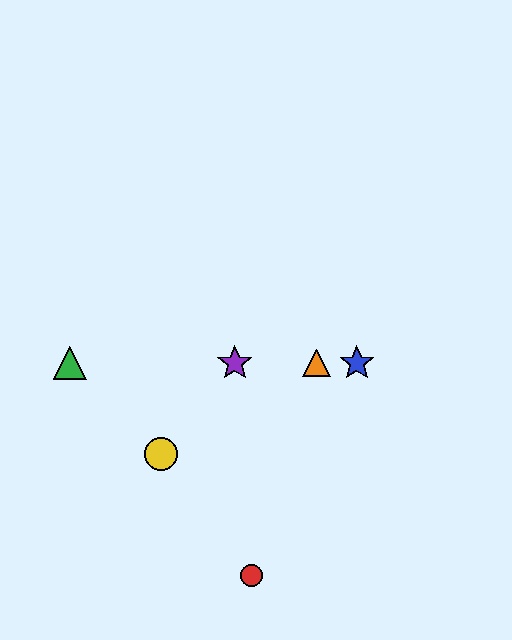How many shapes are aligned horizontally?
4 shapes (the blue star, the green triangle, the purple star, the orange triangle) are aligned horizontally.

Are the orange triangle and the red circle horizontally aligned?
No, the orange triangle is at y≈363 and the red circle is at y≈576.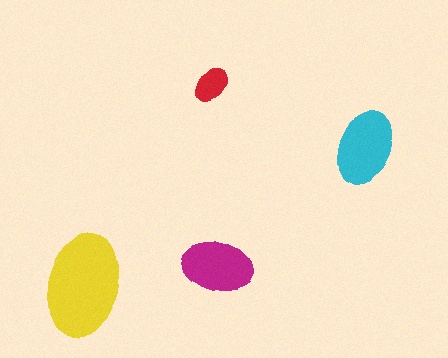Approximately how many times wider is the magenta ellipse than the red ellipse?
About 2 times wider.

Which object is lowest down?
The yellow ellipse is bottommost.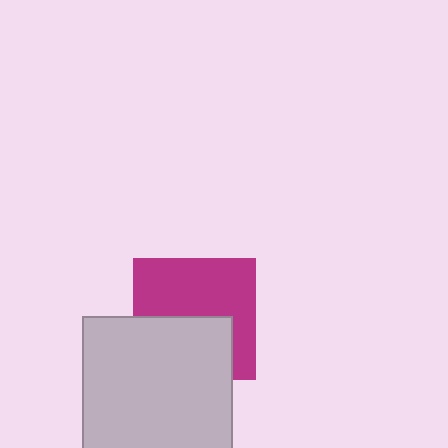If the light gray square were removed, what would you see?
You would see the complete magenta square.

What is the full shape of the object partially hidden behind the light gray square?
The partially hidden object is a magenta square.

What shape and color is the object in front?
The object in front is a light gray square.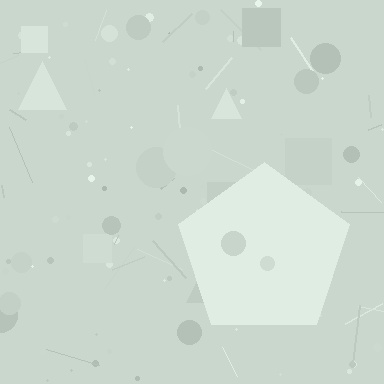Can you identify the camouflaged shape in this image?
The camouflaged shape is a pentagon.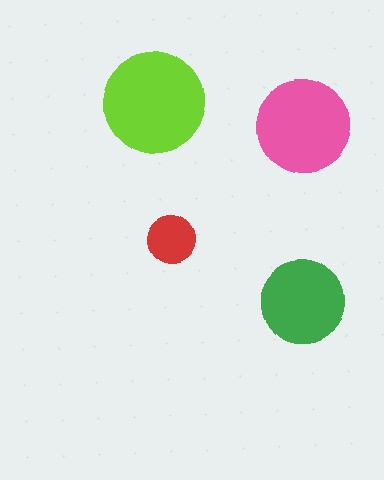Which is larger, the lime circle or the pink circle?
The lime one.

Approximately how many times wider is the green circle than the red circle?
About 1.5 times wider.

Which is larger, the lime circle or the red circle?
The lime one.